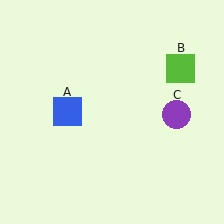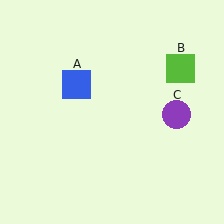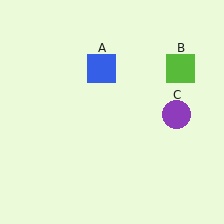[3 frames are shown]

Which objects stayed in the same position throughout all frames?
Lime square (object B) and purple circle (object C) remained stationary.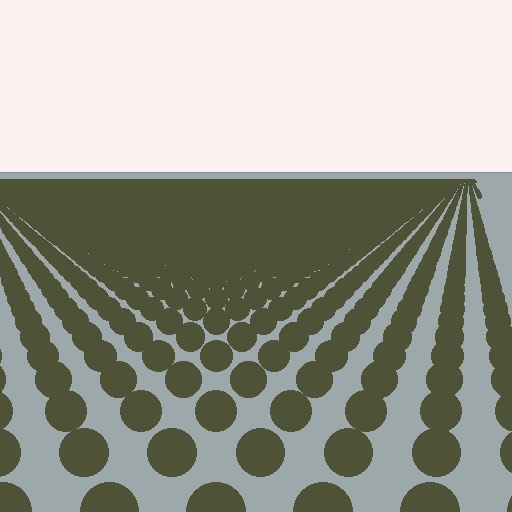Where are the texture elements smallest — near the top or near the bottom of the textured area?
Near the top.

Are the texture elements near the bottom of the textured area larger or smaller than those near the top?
Larger. Near the bottom, elements are closer to the viewer and appear at a bigger on-screen size.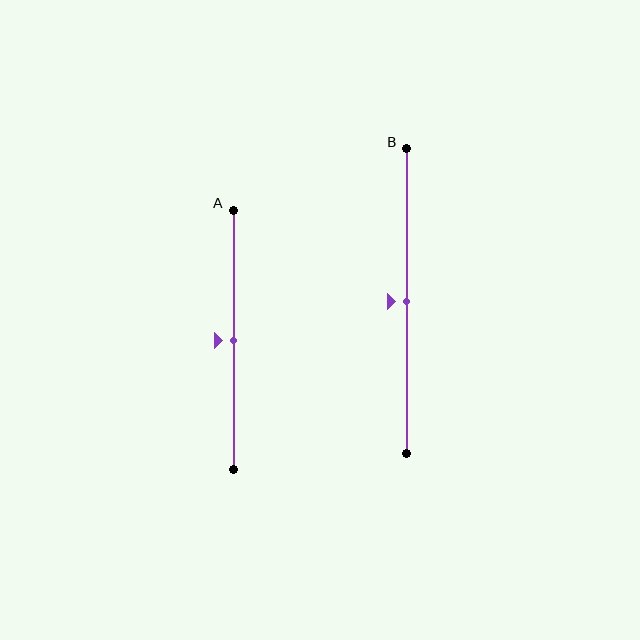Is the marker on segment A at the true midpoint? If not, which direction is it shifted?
Yes, the marker on segment A is at the true midpoint.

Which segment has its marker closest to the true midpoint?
Segment A has its marker closest to the true midpoint.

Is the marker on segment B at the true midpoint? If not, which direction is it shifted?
Yes, the marker on segment B is at the true midpoint.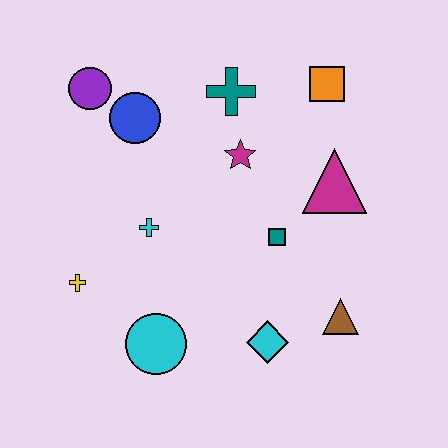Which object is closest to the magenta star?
The teal cross is closest to the magenta star.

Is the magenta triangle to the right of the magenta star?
Yes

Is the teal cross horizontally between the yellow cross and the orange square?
Yes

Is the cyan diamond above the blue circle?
No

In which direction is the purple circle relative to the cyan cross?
The purple circle is above the cyan cross.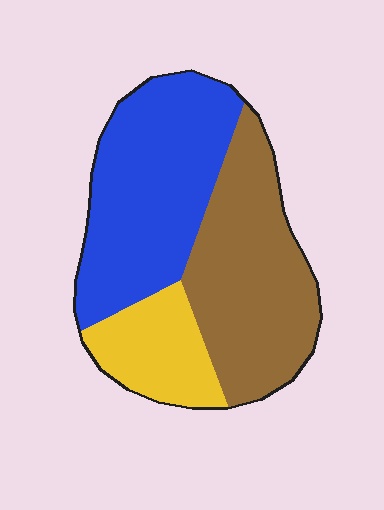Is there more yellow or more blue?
Blue.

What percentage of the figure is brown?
Brown takes up about two fifths (2/5) of the figure.